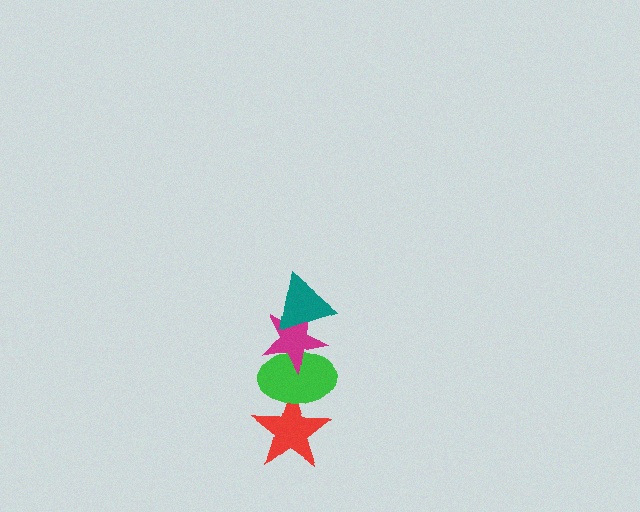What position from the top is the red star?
The red star is 4th from the top.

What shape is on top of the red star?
The green ellipse is on top of the red star.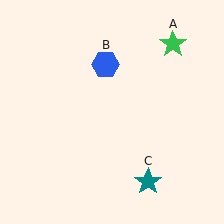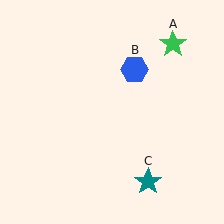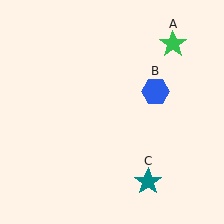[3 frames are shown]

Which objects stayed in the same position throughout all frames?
Green star (object A) and teal star (object C) remained stationary.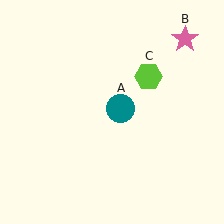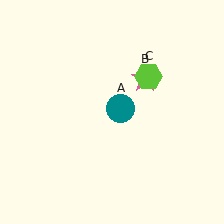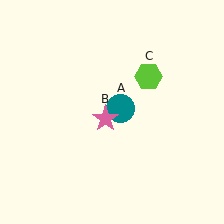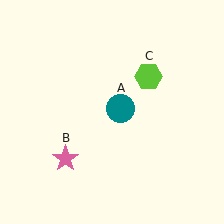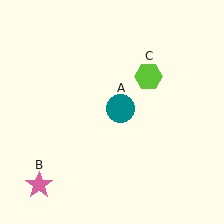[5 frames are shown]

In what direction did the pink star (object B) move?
The pink star (object B) moved down and to the left.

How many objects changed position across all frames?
1 object changed position: pink star (object B).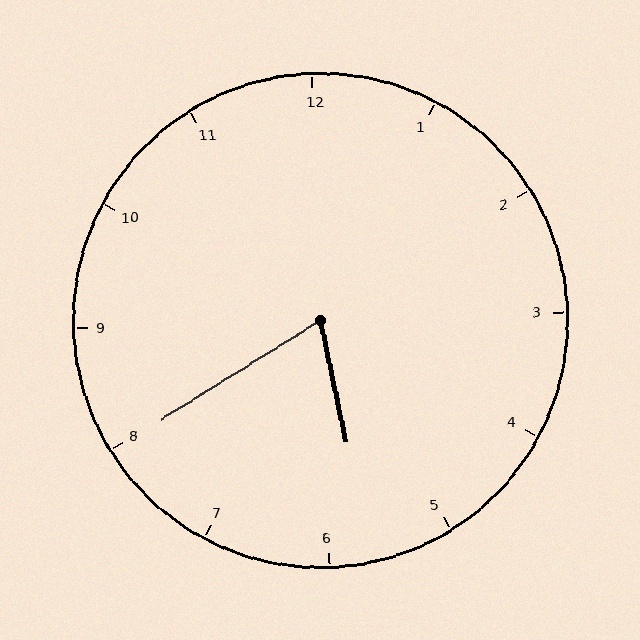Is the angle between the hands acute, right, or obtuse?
It is acute.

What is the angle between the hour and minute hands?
Approximately 70 degrees.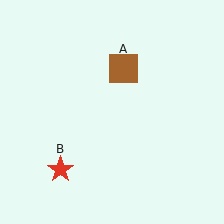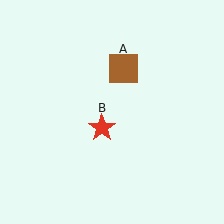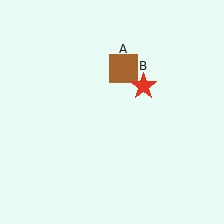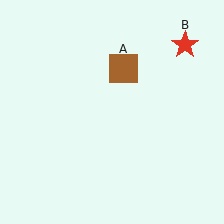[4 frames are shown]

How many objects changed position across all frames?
1 object changed position: red star (object B).